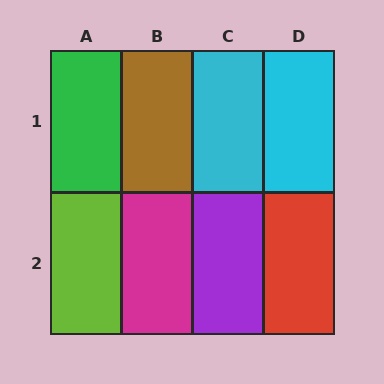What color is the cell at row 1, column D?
Cyan.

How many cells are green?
1 cell is green.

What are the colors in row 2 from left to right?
Lime, magenta, purple, red.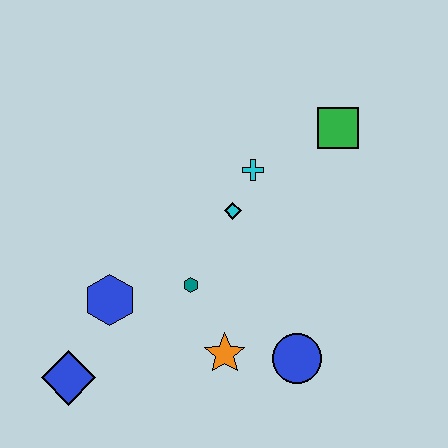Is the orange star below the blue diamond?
No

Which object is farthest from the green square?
The blue diamond is farthest from the green square.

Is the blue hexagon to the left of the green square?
Yes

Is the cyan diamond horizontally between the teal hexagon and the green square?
Yes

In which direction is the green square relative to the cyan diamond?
The green square is to the right of the cyan diamond.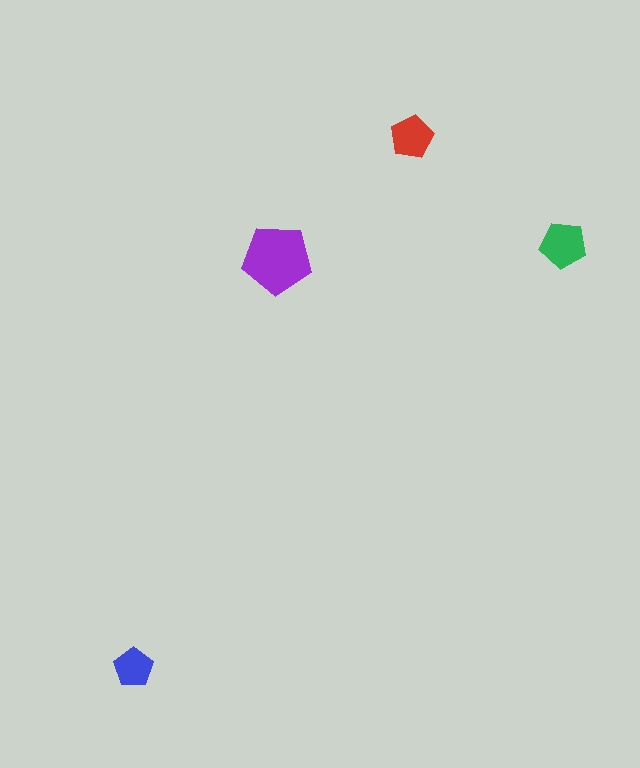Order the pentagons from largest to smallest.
the purple one, the green one, the red one, the blue one.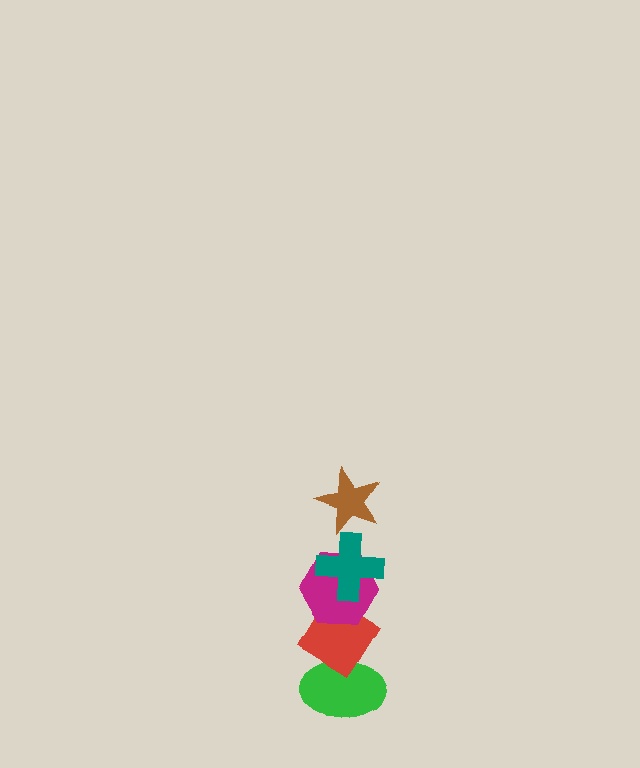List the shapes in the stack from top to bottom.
From top to bottom: the brown star, the teal cross, the magenta hexagon, the red diamond, the green ellipse.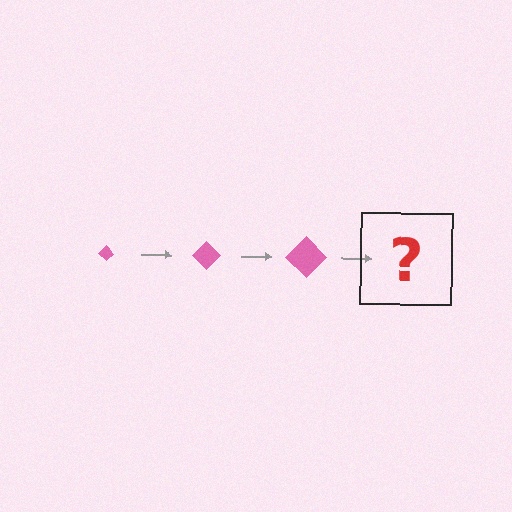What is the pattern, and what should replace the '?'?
The pattern is that the diamond gets progressively larger each step. The '?' should be a pink diamond, larger than the previous one.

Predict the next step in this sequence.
The next step is a pink diamond, larger than the previous one.